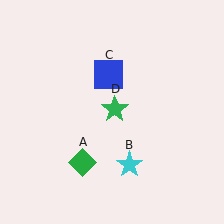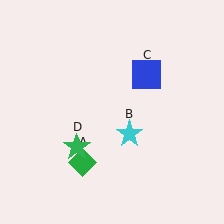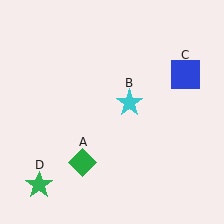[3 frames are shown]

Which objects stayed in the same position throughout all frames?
Green diamond (object A) remained stationary.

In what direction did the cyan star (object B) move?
The cyan star (object B) moved up.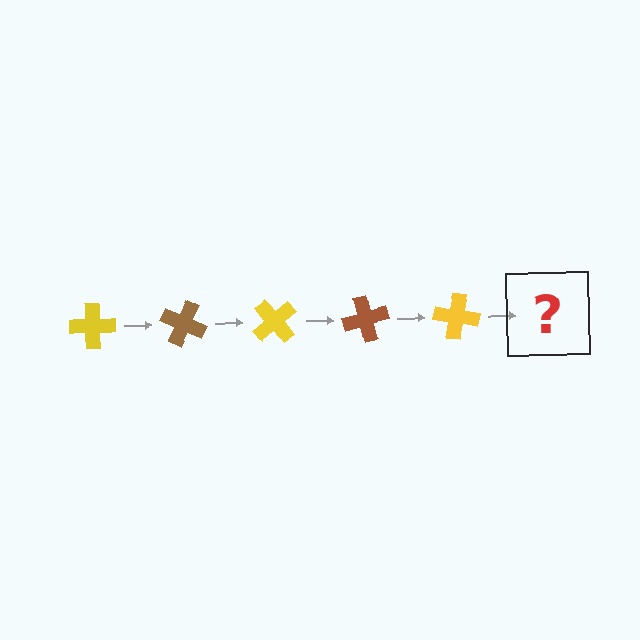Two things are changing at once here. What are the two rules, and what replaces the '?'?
The two rules are that it rotates 25 degrees each step and the color cycles through yellow and brown. The '?' should be a brown cross, rotated 125 degrees from the start.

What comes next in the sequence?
The next element should be a brown cross, rotated 125 degrees from the start.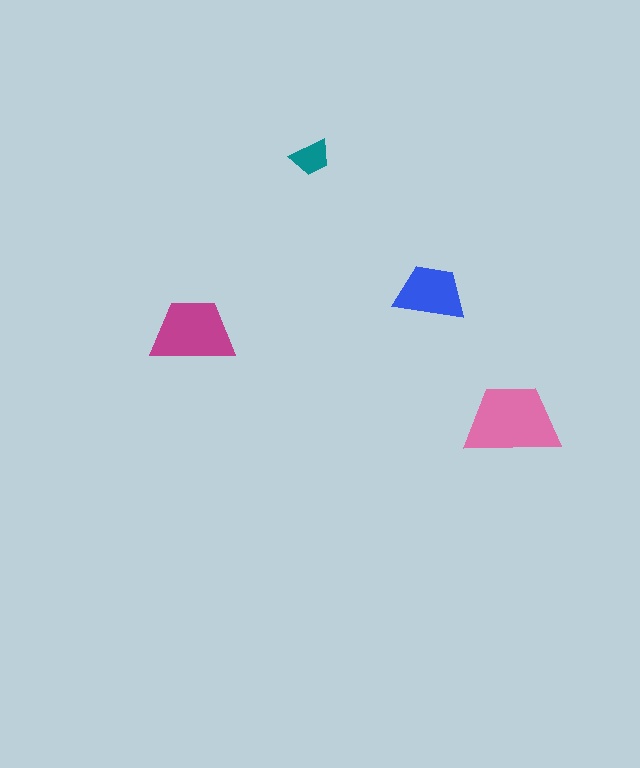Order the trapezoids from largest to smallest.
the pink one, the magenta one, the blue one, the teal one.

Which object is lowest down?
The pink trapezoid is bottommost.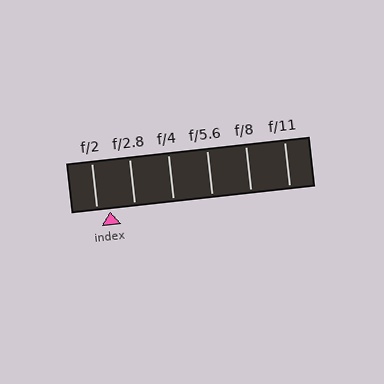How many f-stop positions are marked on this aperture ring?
There are 6 f-stop positions marked.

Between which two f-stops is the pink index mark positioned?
The index mark is between f/2 and f/2.8.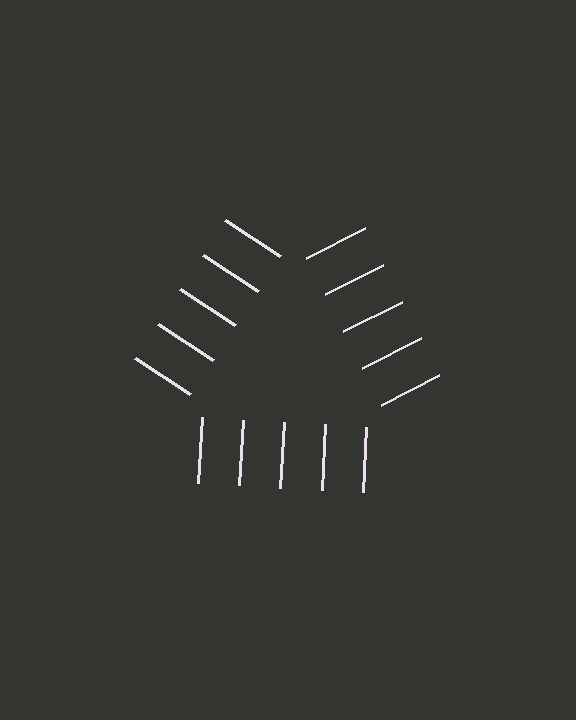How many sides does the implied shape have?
3 sides — the line-ends trace a triangle.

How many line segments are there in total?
15 — 5 along each of the 3 edges.